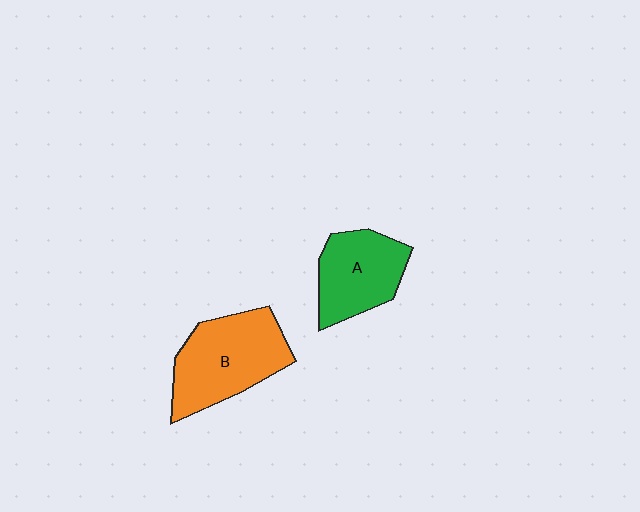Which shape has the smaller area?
Shape A (green).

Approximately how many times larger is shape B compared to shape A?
Approximately 1.3 times.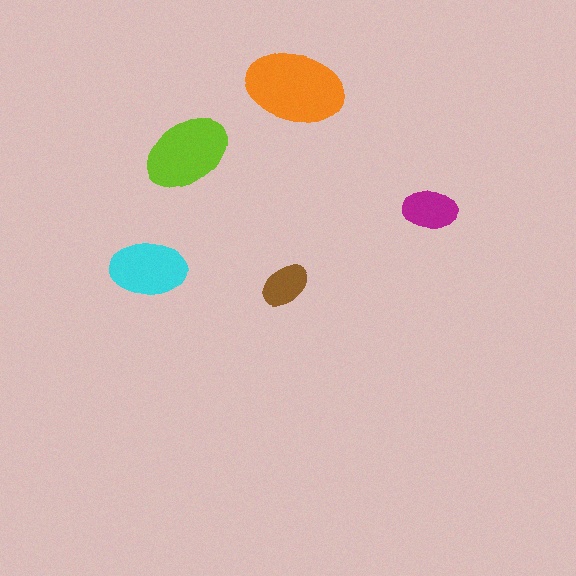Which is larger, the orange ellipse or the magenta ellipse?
The orange one.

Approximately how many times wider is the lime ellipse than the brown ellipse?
About 2 times wider.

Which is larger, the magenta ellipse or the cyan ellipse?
The cyan one.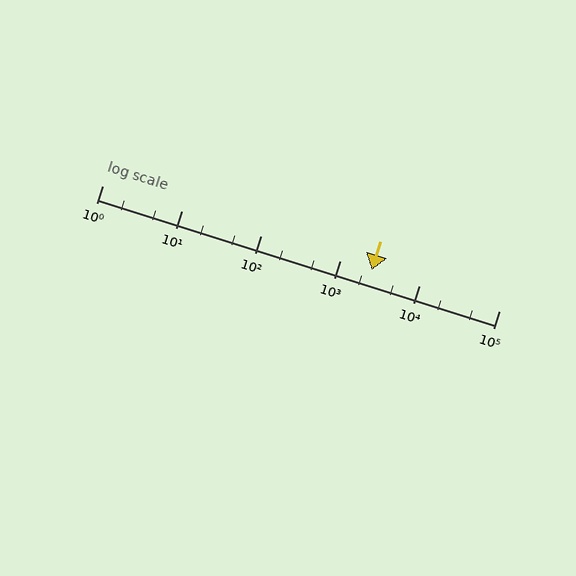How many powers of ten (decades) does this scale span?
The scale spans 5 decades, from 1 to 100000.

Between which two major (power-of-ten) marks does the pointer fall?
The pointer is between 1000 and 10000.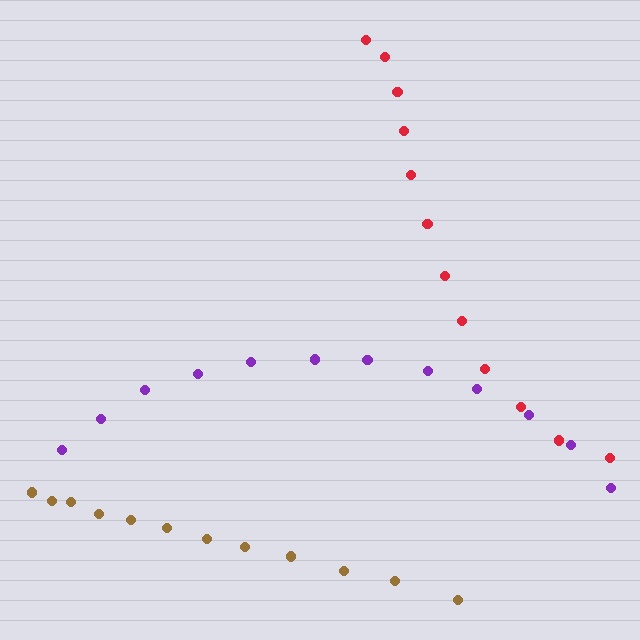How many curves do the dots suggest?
There are 3 distinct paths.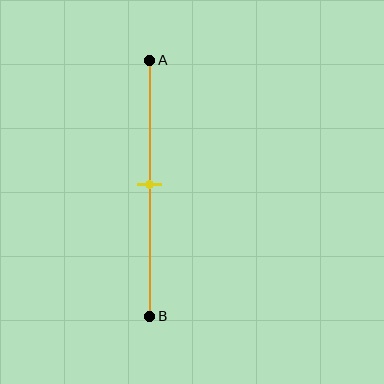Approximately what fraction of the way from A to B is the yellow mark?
The yellow mark is approximately 50% of the way from A to B.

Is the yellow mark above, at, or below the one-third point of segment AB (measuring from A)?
The yellow mark is below the one-third point of segment AB.